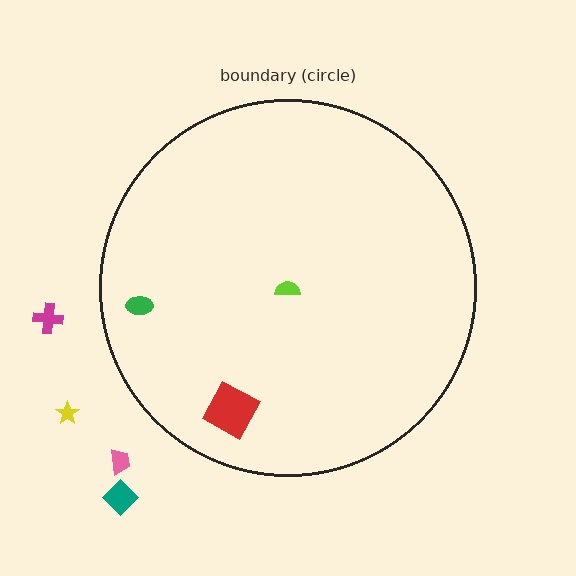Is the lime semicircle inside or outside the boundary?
Inside.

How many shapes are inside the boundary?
3 inside, 4 outside.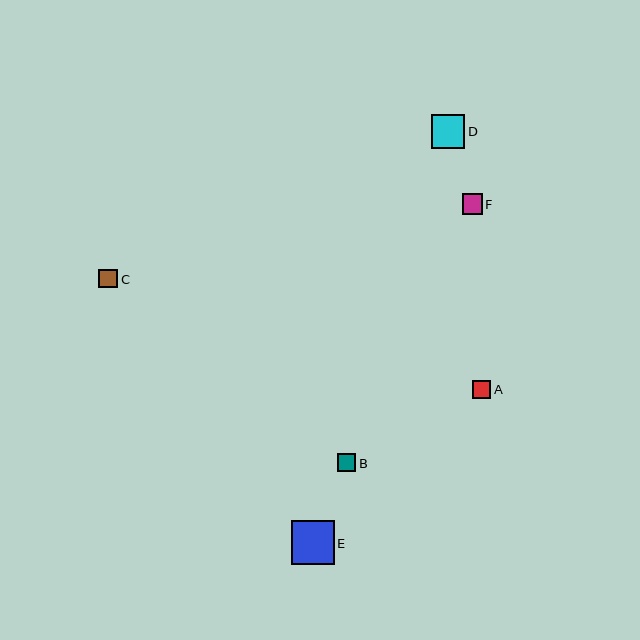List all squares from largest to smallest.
From largest to smallest: E, D, F, C, A, B.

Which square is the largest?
Square E is the largest with a size of approximately 43 pixels.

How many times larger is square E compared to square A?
Square E is approximately 2.4 times the size of square A.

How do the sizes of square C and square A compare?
Square C and square A are approximately the same size.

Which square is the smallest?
Square B is the smallest with a size of approximately 18 pixels.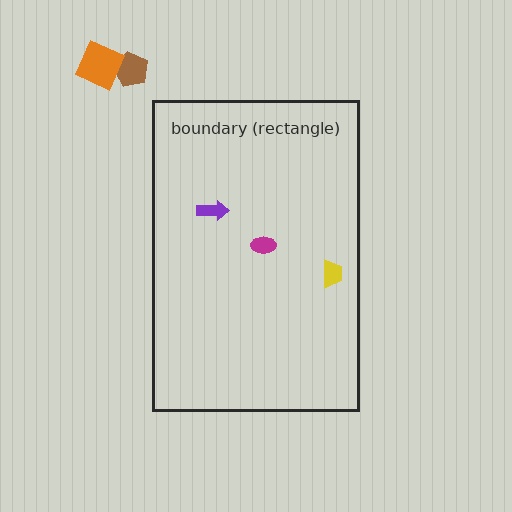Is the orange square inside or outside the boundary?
Outside.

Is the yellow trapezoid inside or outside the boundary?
Inside.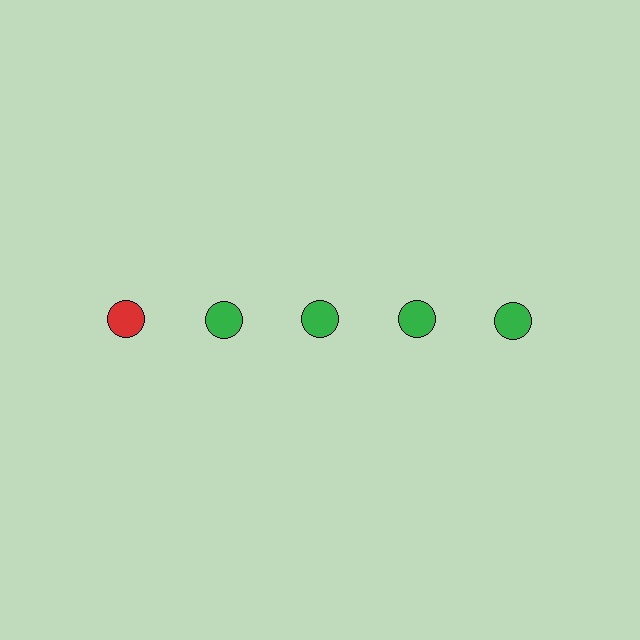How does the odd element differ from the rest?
It has a different color: red instead of green.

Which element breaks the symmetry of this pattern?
The red circle in the top row, leftmost column breaks the symmetry. All other shapes are green circles.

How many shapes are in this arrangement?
There are 5 shapes arranged in a grid pattern.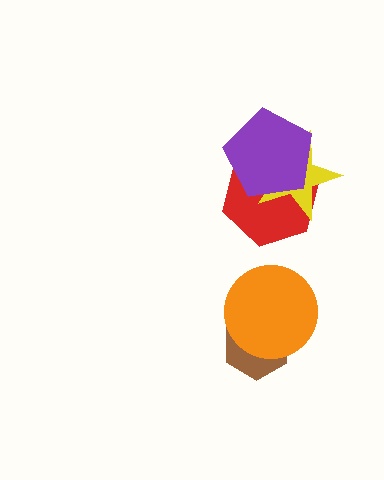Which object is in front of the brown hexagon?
The orange circle is in front of the brown hexagon.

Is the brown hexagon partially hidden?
Yes, it is partially covered by another shape.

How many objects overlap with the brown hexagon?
1 object overlaps with the brown hexagon.